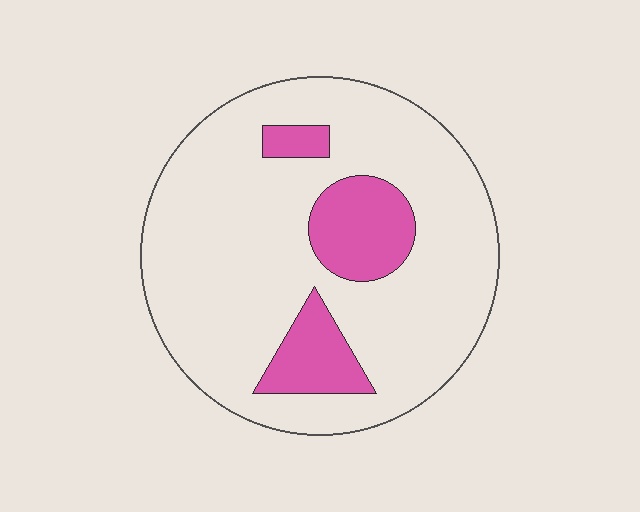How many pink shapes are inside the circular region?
3.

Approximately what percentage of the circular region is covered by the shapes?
Approximately 20%.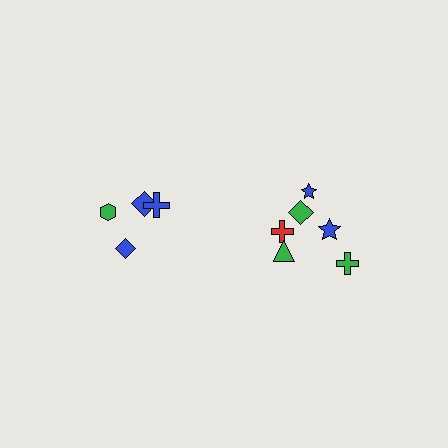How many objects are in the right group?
There are 6 objects.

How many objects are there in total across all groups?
There are 10 objects.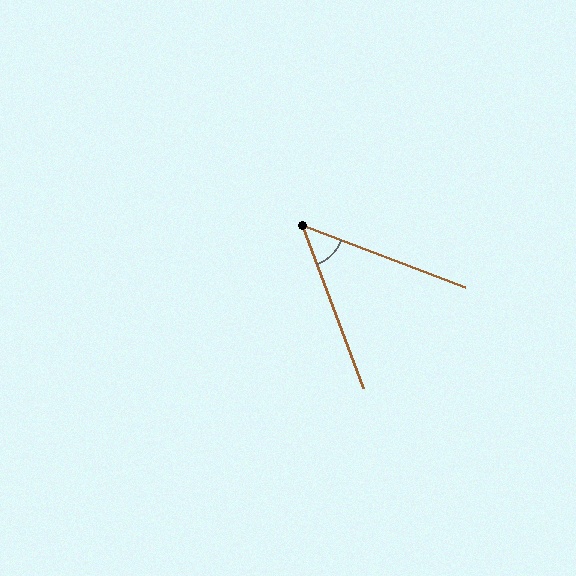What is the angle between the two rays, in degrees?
Approximately 49 degrees.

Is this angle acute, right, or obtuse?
It is acute.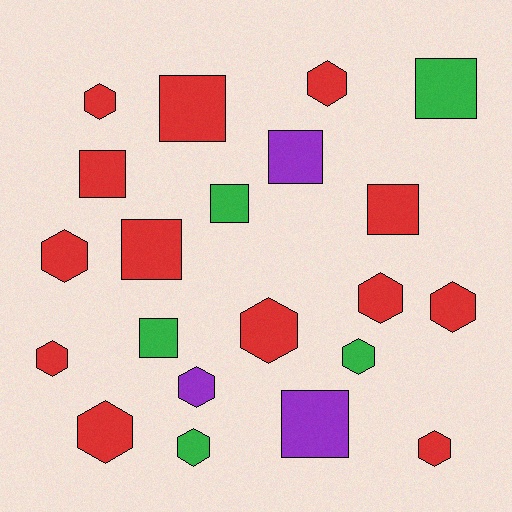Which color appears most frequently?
Red, with 13 objects.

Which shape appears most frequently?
Hexagon, with 12 objects.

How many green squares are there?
There are 3 green squares.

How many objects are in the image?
There are 21 objects.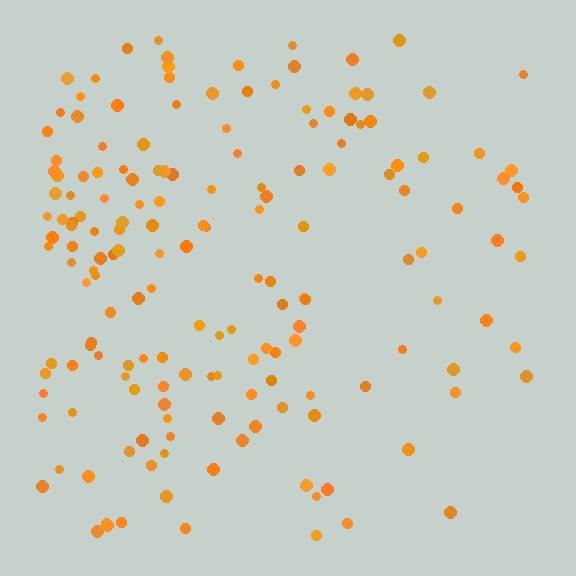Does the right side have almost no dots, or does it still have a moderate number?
Still a moderate number, just noticeably fewer than the left.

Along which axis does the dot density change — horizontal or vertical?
Horizontal.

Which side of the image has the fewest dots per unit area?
The right.